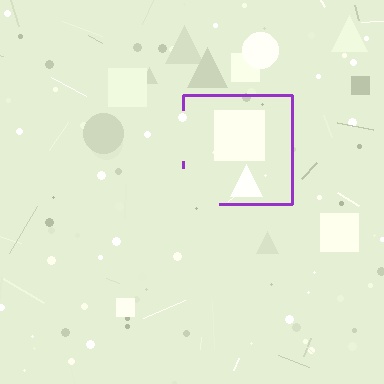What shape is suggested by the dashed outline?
The dashed outline suggests a square.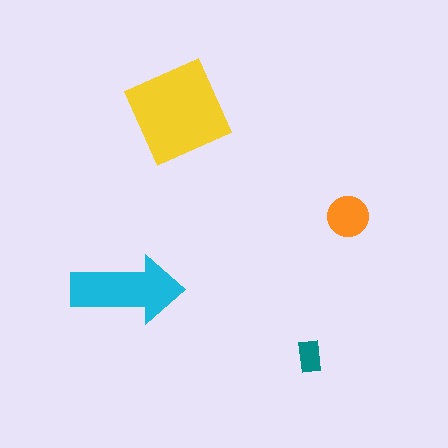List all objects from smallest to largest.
The teal rectangle, the orange circle, the cyan arrow, the yellow square.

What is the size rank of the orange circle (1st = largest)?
3rd.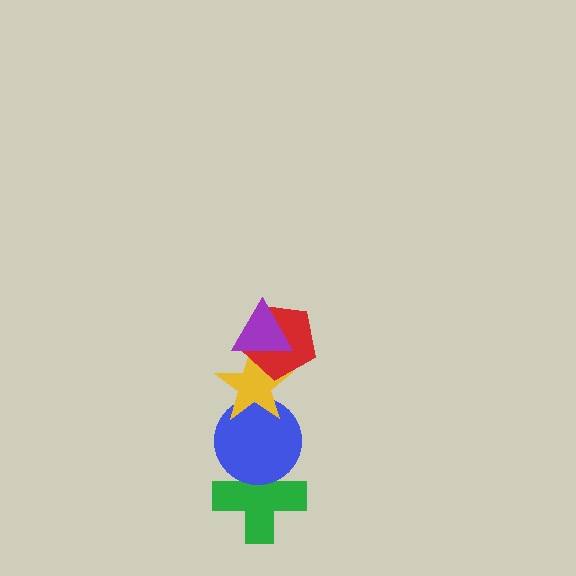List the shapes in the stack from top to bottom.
From top to bottom: the purple triangle, the red pentagon, the yellow star, the blue circle, the green cross.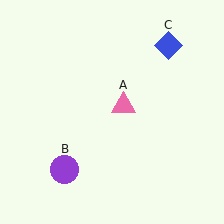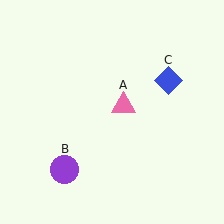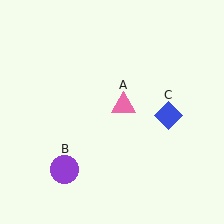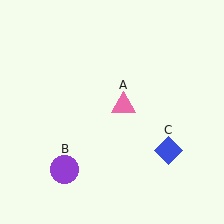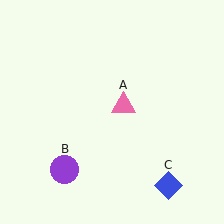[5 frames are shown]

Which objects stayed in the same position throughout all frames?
Pink triangle (object A) and purple circle (object B) remained stationary.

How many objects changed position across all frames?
1 object changed position: blue diamond (object C).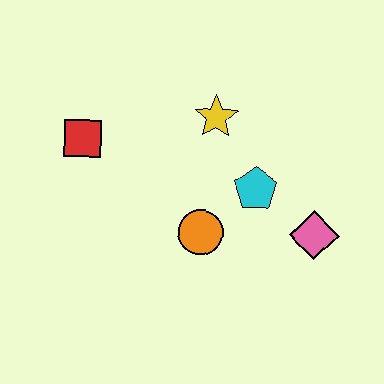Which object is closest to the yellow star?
The cyan pentagon is closest to the yellow star.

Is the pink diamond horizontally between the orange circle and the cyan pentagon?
No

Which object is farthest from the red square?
The pink diamond is farthest from the red square.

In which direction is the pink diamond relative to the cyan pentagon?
The pink diamond is to the right of the cyan pentagon.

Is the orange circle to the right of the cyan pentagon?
No